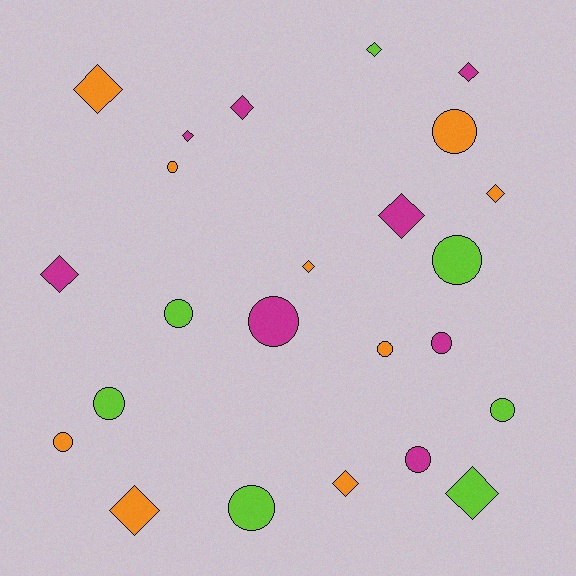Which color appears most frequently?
Orange, with 9 objects.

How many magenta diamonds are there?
There are 5 magenta diamonds.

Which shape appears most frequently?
Diamond, with 12 objects.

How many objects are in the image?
There are 24 objects.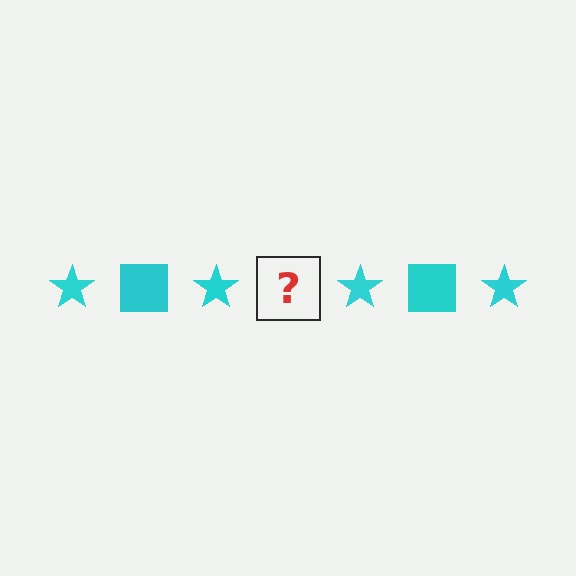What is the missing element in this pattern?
The missing element is a cyan square.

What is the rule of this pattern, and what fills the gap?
The rule is that the pattern cycles through star, square shapes in cyan. The gap should be filled with a cyan square.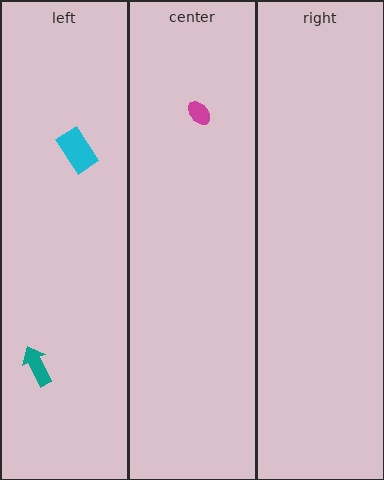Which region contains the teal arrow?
The left region.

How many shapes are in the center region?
1.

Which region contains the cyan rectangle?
The left region.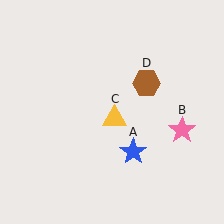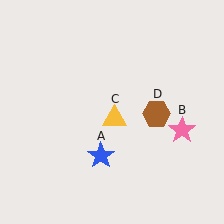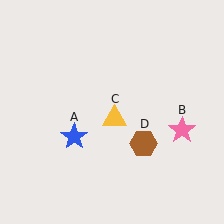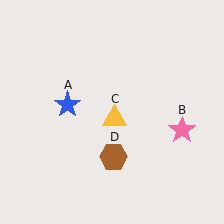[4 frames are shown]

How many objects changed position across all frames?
2 objects changed position: blue star (object A), brown hexagon (object D).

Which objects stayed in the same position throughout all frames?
Pink star (object B) and yellow triangle (object C) remained stationary.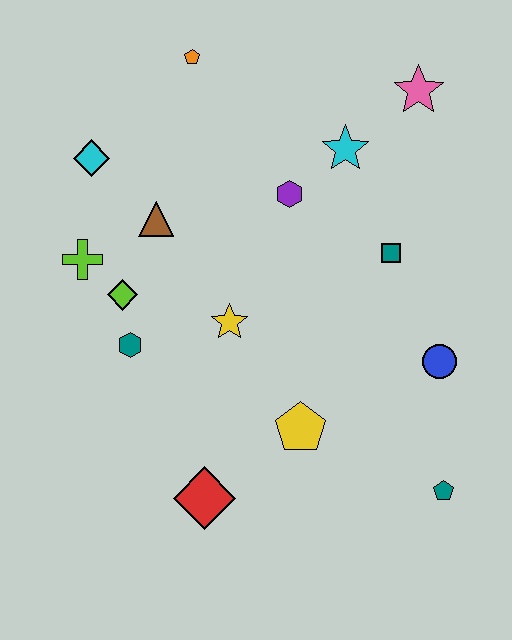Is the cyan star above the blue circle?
Yes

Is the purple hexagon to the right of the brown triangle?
Yes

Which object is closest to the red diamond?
The yellow pentagon is closest to the red diamond.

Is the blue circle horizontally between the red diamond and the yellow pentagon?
No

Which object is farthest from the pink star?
The red diamond is farthest from the pink star.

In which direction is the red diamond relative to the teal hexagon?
The red diamond is below the teal hexagon.